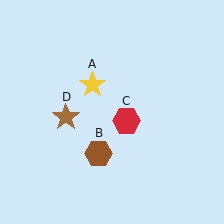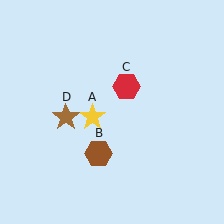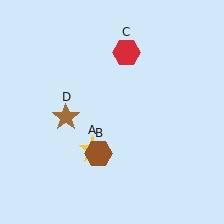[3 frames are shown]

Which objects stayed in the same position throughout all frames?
Brown hexagon (object B) and brown star (object D) remained stationary.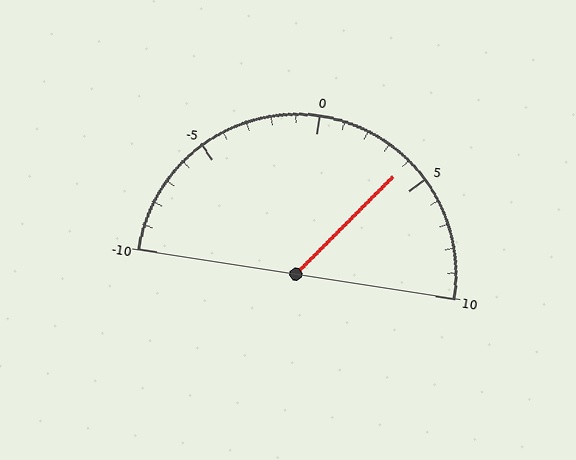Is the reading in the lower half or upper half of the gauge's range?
The reading is in the upper half of the range (-10 to 10).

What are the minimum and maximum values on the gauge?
The gauge ranges from -10 to 10.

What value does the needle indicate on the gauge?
The needle indicates approximately 4.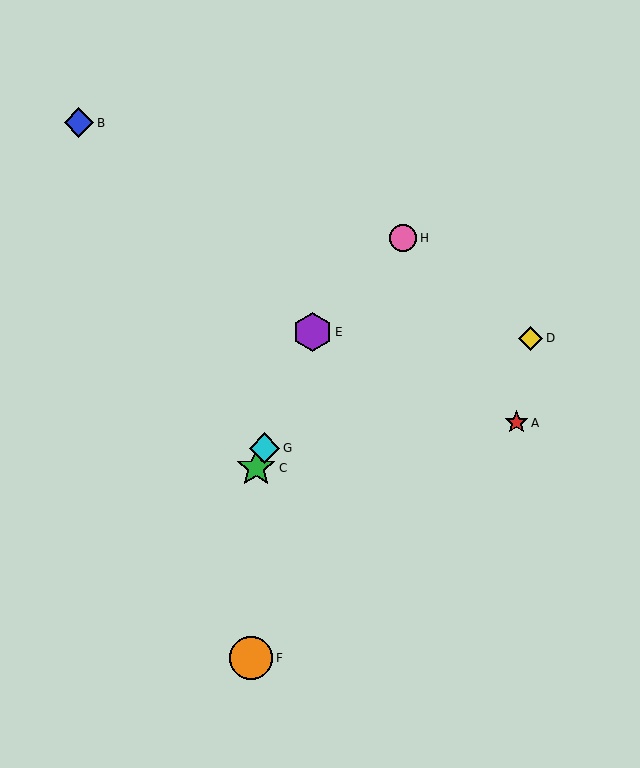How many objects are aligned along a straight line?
3 objects (C, E, G) are aligned along a straight line.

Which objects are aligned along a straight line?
Objects C, E, G are aligned along a straight line.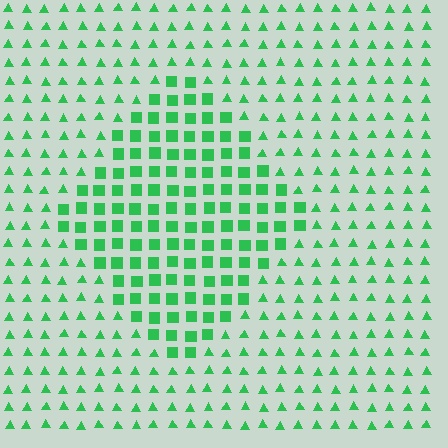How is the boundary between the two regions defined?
The boundary is defined by a change in element shape: squares inside vs. triangles outside. All elements share the same color and spacing.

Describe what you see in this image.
The image is filled with small green elements arranged in a uniform grid. A diamond-shaped region contains squares, while the surrounding area contains triangles. The boundary is defined purely by the change in element shape.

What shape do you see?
I see a diamond.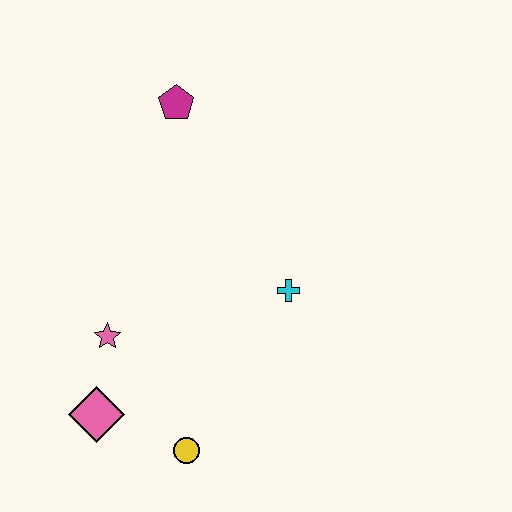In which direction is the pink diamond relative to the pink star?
The pink diamond is below the pink star.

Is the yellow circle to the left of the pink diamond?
No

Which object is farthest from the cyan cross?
The pink diamond is farthest from the cyan cross.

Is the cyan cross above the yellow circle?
Yes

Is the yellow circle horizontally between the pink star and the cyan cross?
Yes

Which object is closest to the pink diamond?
The pink star is closest to the pink diamond.